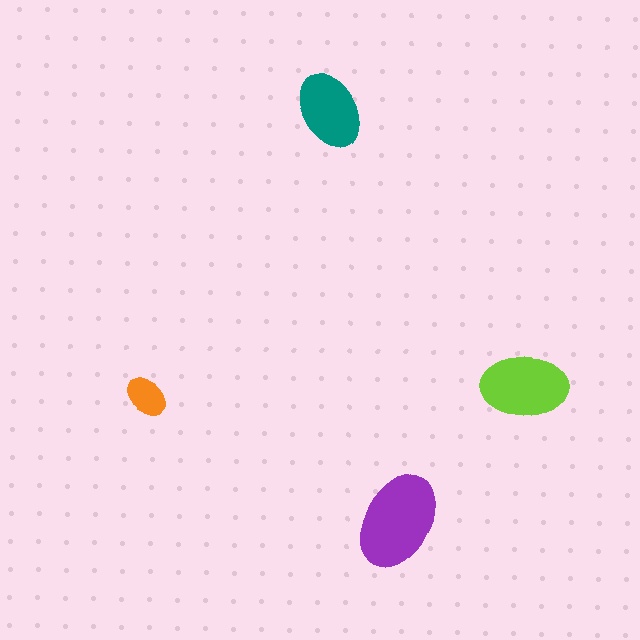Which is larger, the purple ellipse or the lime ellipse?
The purple one.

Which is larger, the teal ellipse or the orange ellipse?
The teal one.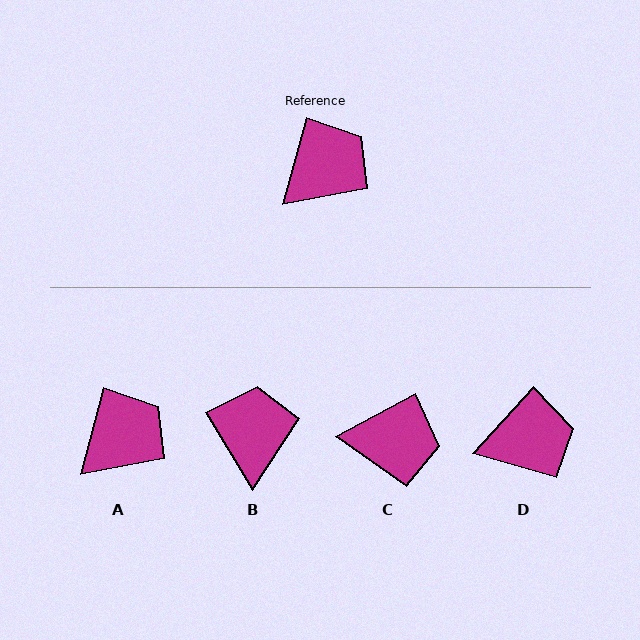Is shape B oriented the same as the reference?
No, it is off by about 46 degrees.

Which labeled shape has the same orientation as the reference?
A.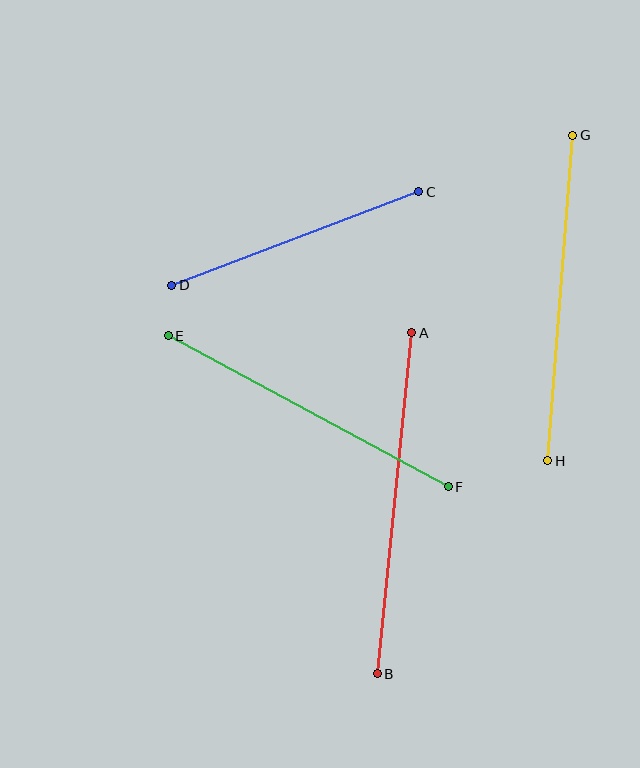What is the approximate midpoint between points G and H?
The midpoint is at approximately (560, 298) pixels.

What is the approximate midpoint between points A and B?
The midpoint is at approximately (395, 503) pixels.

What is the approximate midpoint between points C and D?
The midpoint is at approximately (295, 238) pixels.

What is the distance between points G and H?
The distance is approximately 326 pixels.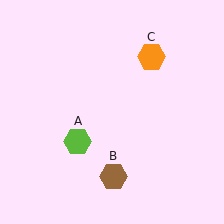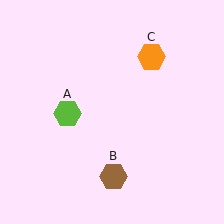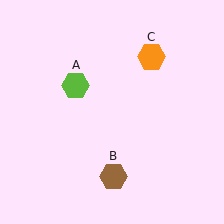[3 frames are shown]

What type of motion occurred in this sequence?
The lime hexagon (object A) rotated clockwise around the center of the scene.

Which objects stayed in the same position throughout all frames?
Brown hexagon (object B) and orange hexagon (object C) remained stationary.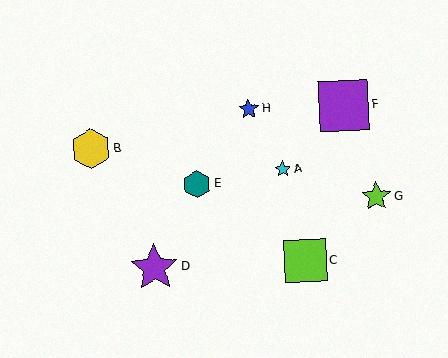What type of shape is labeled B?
Shape B is a yellow hexagon.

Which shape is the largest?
The purple square (labeled F) is the largest.